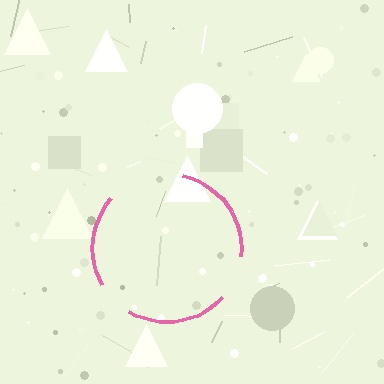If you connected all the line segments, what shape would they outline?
They would outline a circle.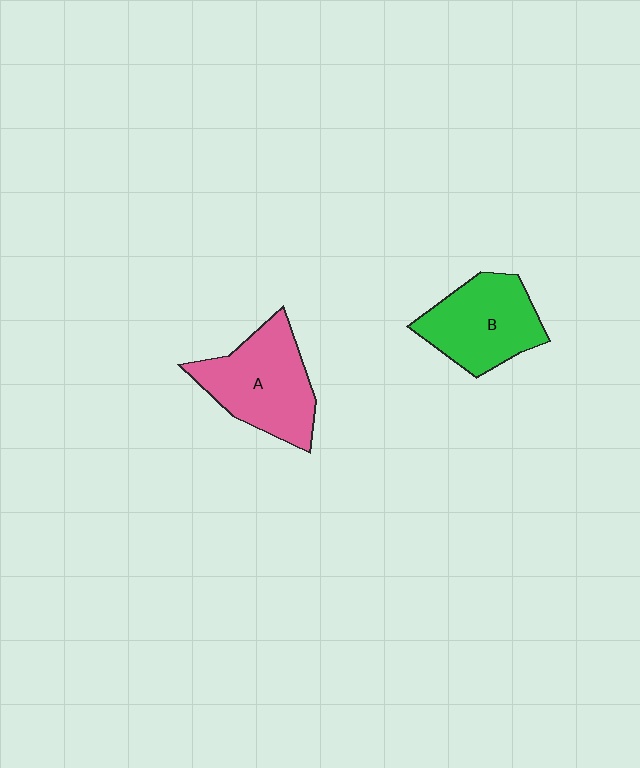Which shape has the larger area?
Shape A (pink).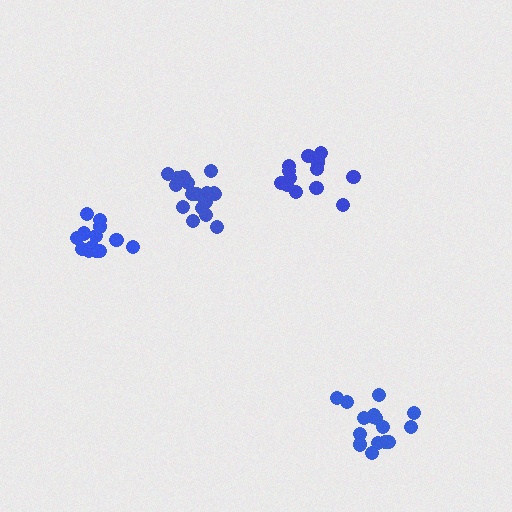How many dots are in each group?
Group 1: 14 dots, Group 2: 14 dots, Group 3: 16 dots, Group 4: 19 dots (63 total).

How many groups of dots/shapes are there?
There are 4 groups.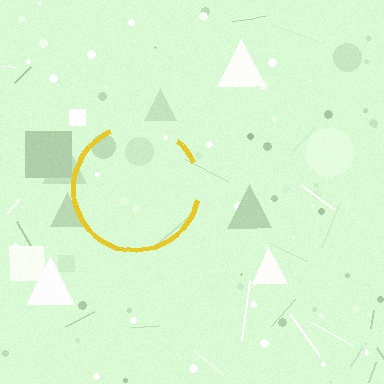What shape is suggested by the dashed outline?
The dashed outline suggests a circle.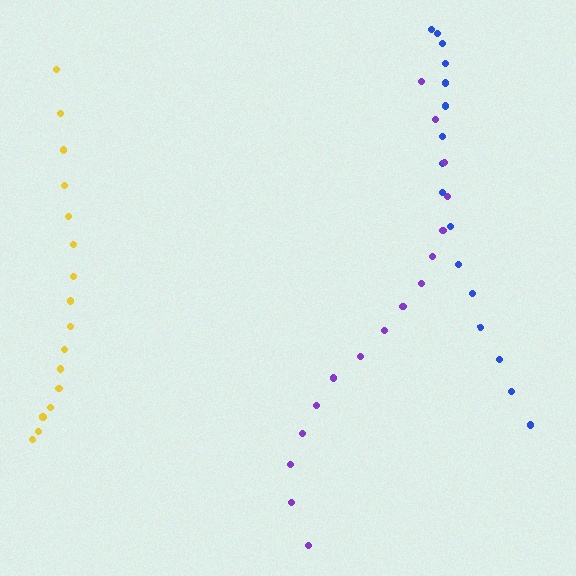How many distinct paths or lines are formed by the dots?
There are 3 distinct paths.